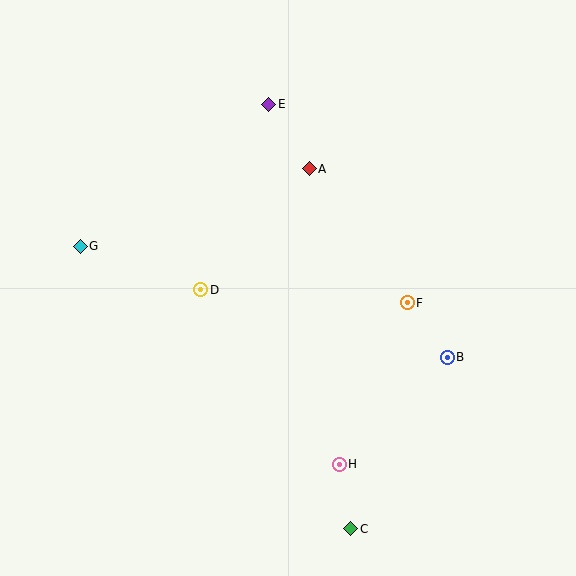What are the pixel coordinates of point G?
Point G is at (80, 246).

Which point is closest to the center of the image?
Point D at (201, 290) is closest to the center.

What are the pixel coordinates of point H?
Point H is at (339, 464).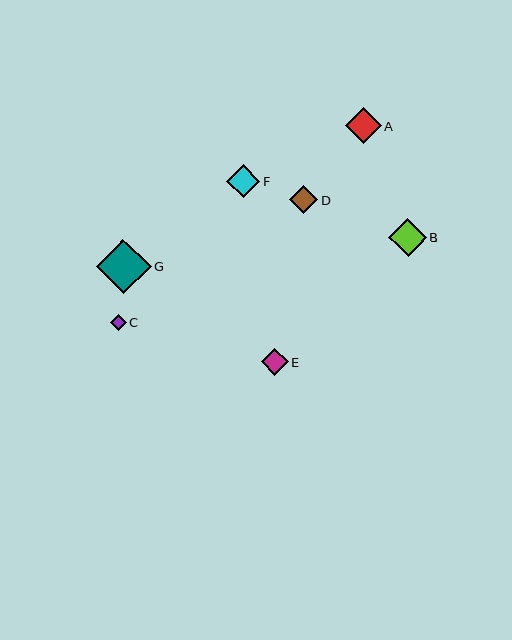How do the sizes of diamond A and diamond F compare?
Diamond A and diamond F are approximately the same size.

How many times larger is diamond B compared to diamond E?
Diamond B is approximately 1.4 times the size of diamond E.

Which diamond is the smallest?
Diamond C is the smallest with a size of approximately 16 pixels.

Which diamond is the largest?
Diamond G is the largest with a size of approximately 55 pixels.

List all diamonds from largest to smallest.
From largest to smallest: G, B, A, F, D, E, C.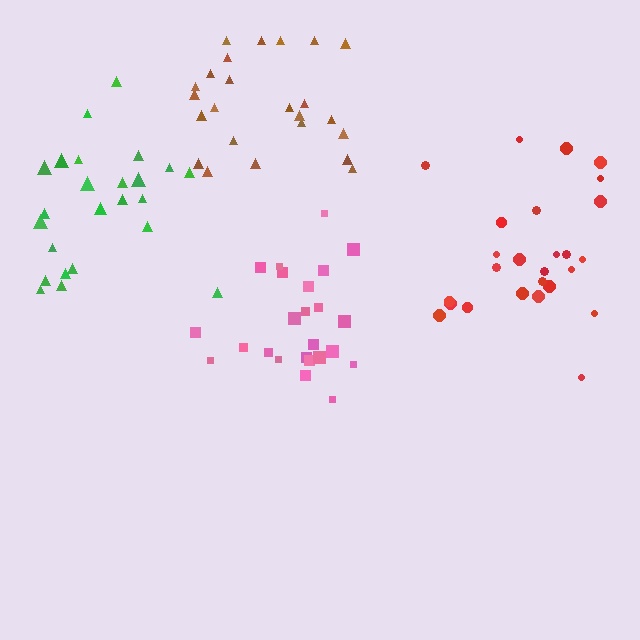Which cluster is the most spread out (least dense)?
Brown.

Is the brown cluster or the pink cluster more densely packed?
Pink.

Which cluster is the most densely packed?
Pink.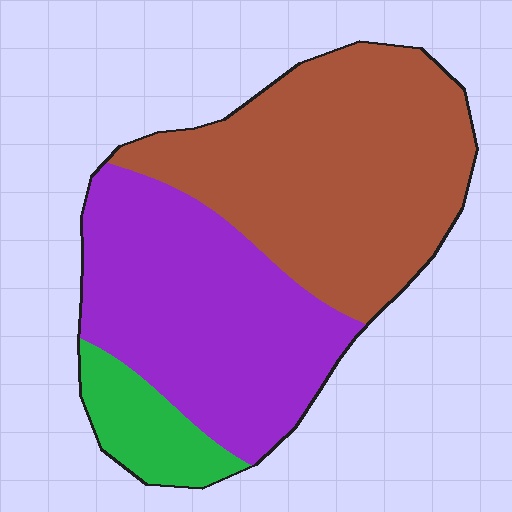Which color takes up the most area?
Brown, at roughly 50%.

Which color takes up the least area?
Green, at roughly 10%.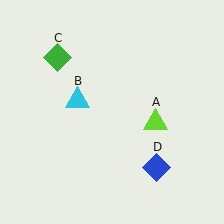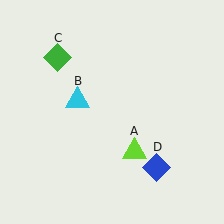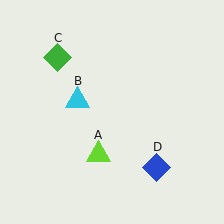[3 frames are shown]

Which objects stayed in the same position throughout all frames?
Cyan triangle (object B) and green diamond (object C) and blue diamond (object D) remained stationary.